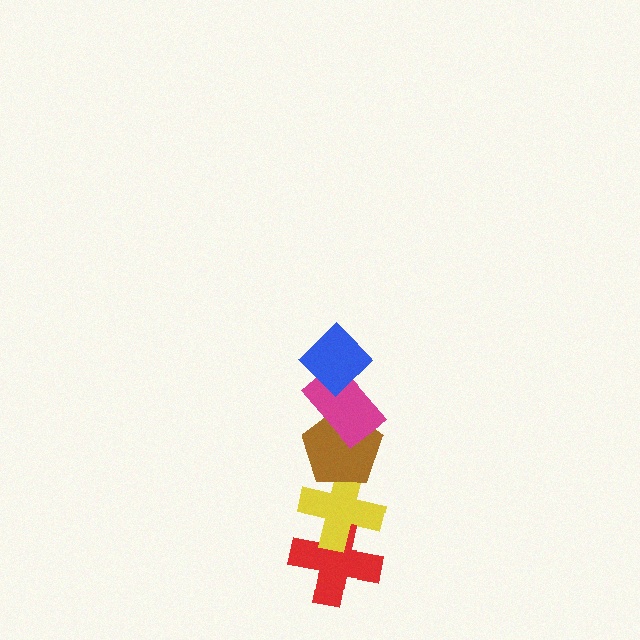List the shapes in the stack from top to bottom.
From top to bottom: the blue diamond, the magenta rectangle, the brown pentagon, the yellow cross, the red cross.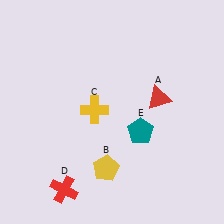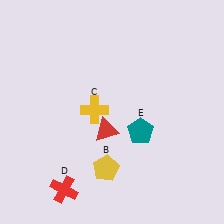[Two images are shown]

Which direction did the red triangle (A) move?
The red triangle (A) moved left.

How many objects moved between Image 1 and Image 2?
1 object moved between the two images.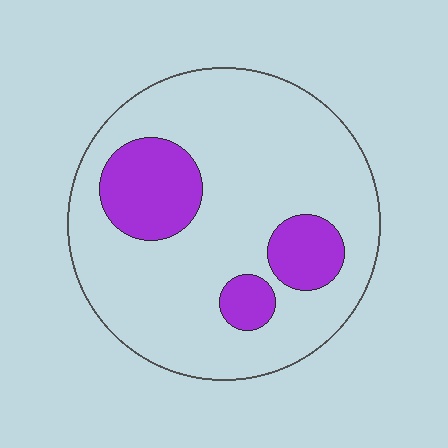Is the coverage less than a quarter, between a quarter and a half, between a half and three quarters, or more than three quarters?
Less than a quarter.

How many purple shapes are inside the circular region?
3.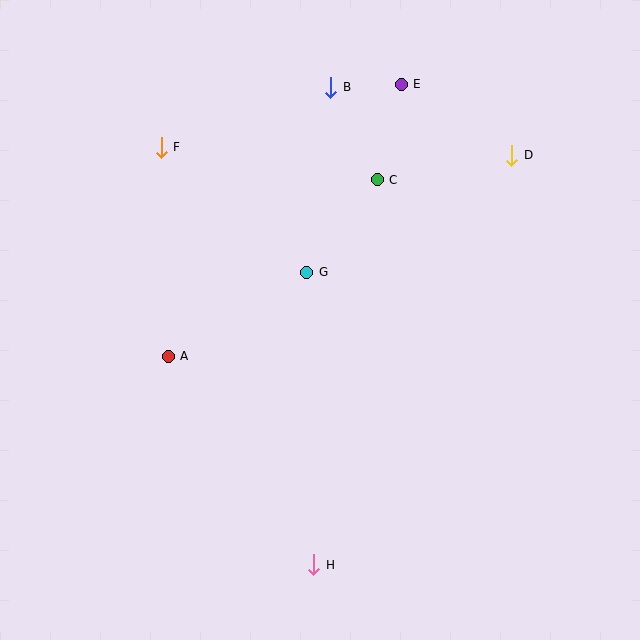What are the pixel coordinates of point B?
Point B is at (331, 87).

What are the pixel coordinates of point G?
Point G is at (307, 272).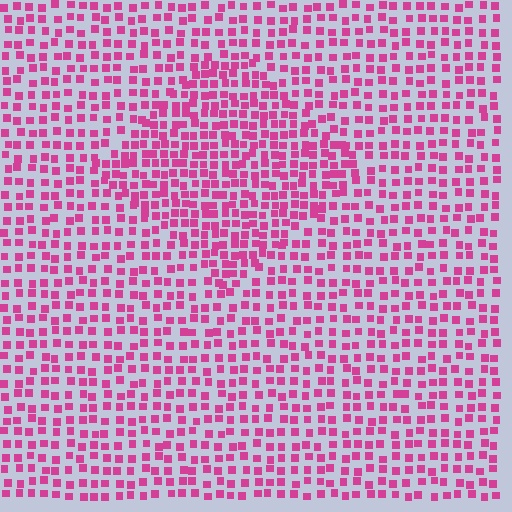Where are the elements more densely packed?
The elements are more densely packed inside the diamond boundary.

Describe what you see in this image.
The image contains small magenta elements arranged at two different densities. A diamond-shaped region is visible where the elements are more densely packed than the surrounding area.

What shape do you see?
I see a diamond.